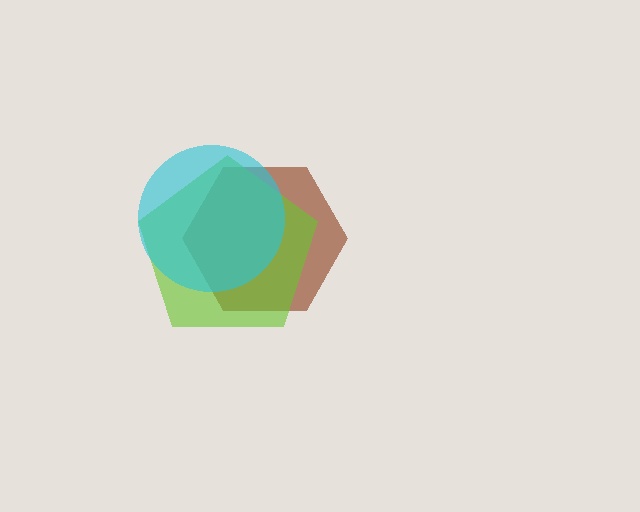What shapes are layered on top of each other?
The layered shapes are: a brown hexagon, a lime pentagon, a cyan circle.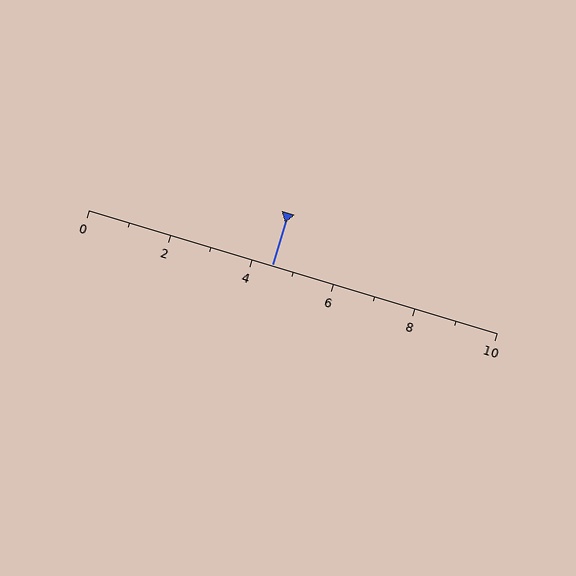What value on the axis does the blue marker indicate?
The marker indicates approximately 4.5.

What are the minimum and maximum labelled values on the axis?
The axis runs from 0 to 10.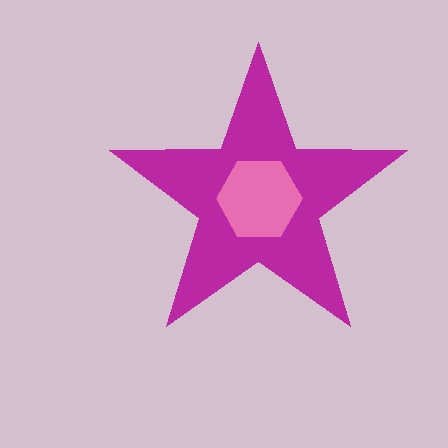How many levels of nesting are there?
2.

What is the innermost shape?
The pink hexagon.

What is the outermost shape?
The magenta star.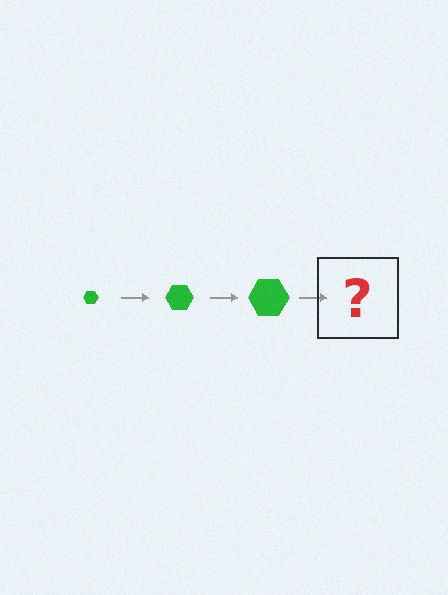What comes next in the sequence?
The next element should be a green hexagon, larger than the previous one.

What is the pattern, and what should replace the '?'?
The pattern is that the hexagon gets progressively larger each step. The '?' should be a green hexagon, larger than the previous one.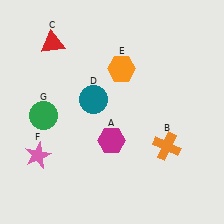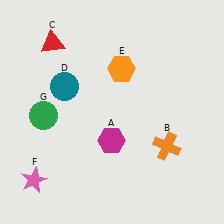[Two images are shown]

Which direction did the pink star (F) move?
The pink star (F) moved down.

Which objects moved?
The objects that moved are: the teal circle (D), the pink star (F).